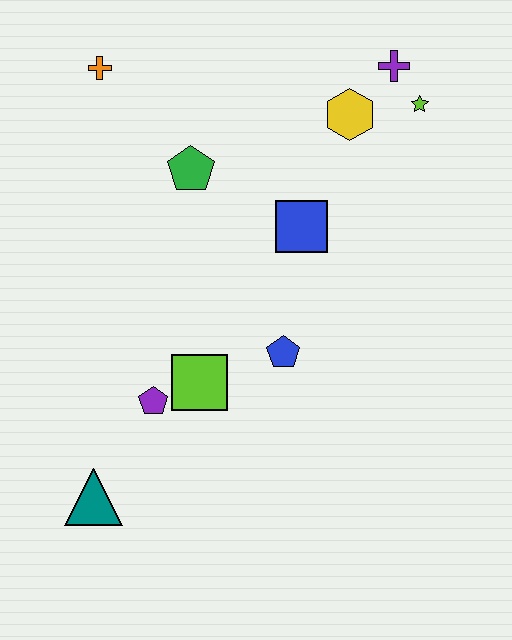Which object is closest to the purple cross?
The lime star is closest to the purple cross.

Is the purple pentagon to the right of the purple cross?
No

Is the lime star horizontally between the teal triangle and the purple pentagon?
No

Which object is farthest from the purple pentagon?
The purple cross is farthest from the purple pentagon.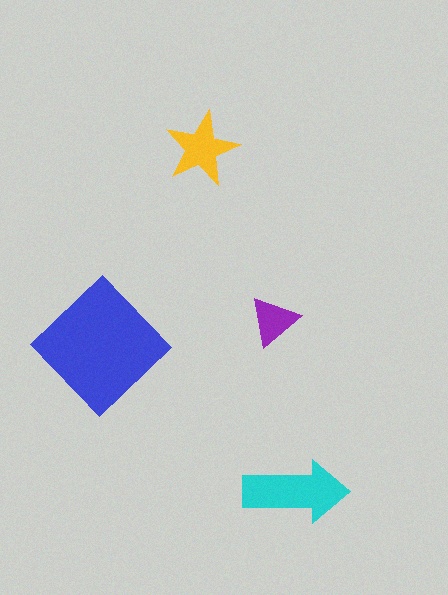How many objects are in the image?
There are 4 objects in the image.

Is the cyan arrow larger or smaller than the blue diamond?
Smaller.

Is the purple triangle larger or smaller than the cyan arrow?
Smaller.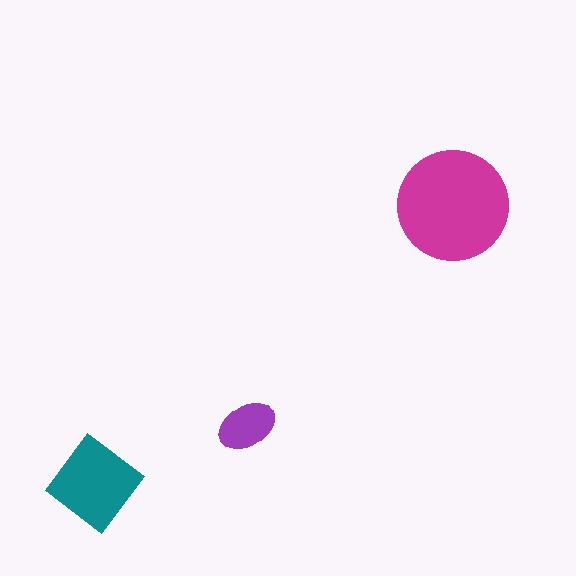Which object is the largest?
The magenta circle.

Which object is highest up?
The magenta circle is topmost.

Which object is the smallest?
The purple ellipse.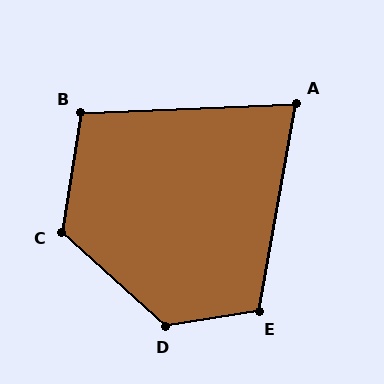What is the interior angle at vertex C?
Approximately 123 degrees (obtuse).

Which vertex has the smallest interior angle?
A, at approximately 77 degrees.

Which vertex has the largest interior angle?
D, at approximately 129 degrees.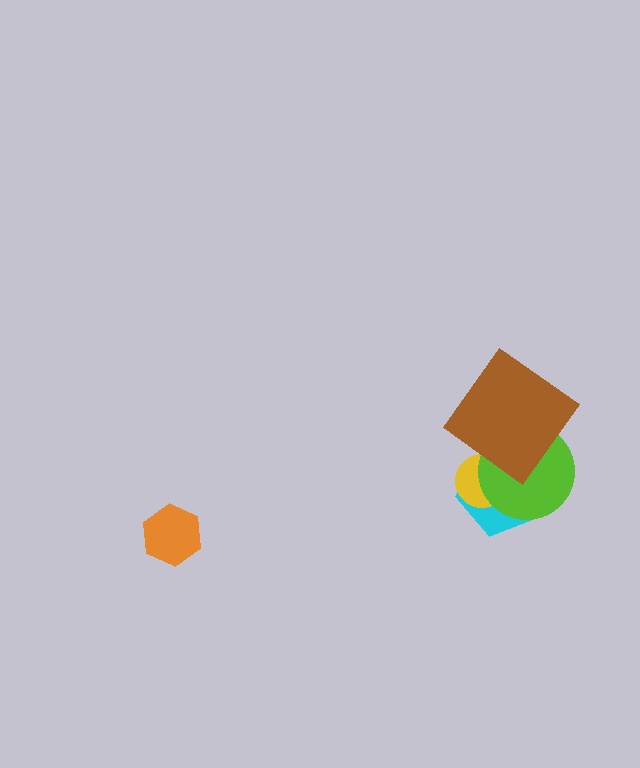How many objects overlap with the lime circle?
3 objects overlap with the lime circle.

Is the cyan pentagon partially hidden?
Yes, it is partially covered by another shape.